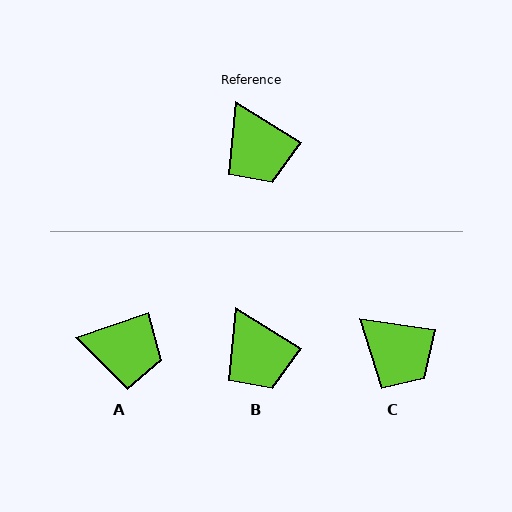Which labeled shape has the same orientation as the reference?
B.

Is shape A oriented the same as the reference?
No, it is off by about 51 degrees.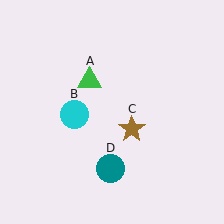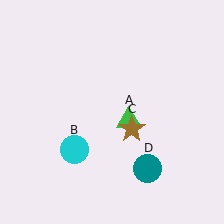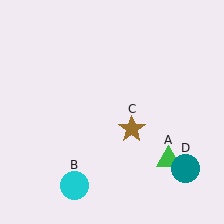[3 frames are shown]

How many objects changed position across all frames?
3 objects changed position: green triangle (object A), cyan circle (object B), teal circle (object D).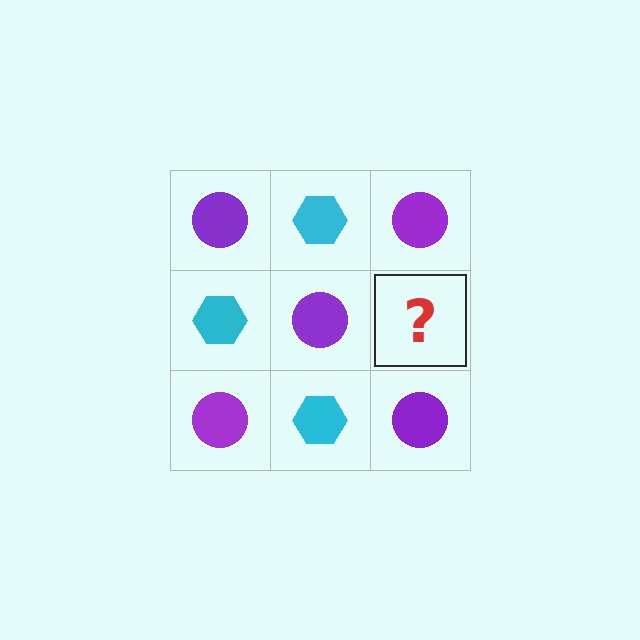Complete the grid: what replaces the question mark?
The question mark should be replaced with a cyan hexagon.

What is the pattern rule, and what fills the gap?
The rule is that it alternates purple circle and cyan hexagon in a checkerboard pattern. The gap should be filled with a cyan hexagon.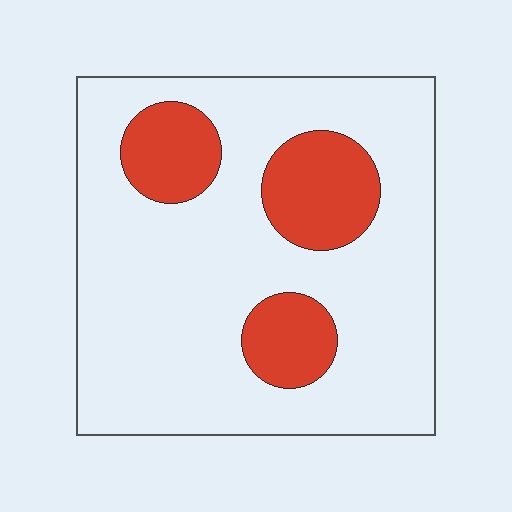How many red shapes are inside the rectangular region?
3.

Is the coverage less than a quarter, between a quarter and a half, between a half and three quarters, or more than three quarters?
Less than a quarter.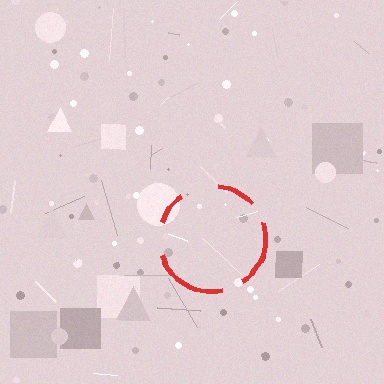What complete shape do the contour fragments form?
The contour fragments form a circle.